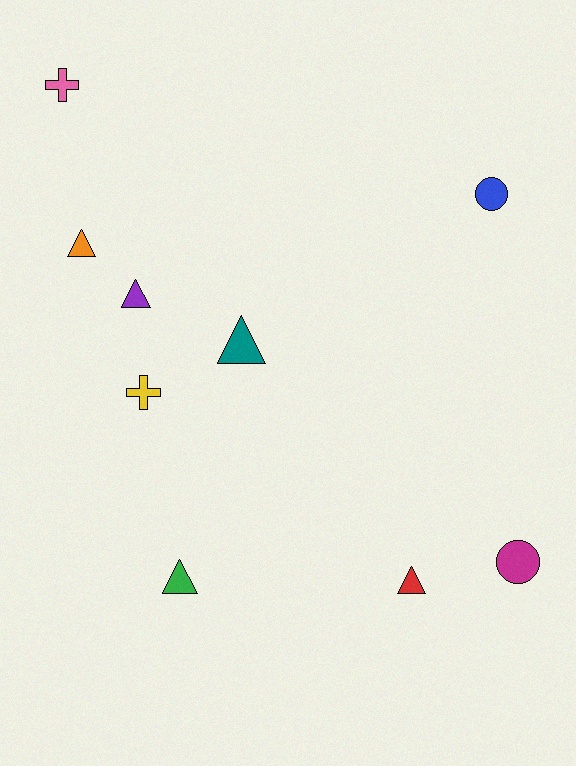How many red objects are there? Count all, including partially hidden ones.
There is 1 red object.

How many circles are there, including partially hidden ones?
There are 2 circles.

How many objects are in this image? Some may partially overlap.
There are 9 objects.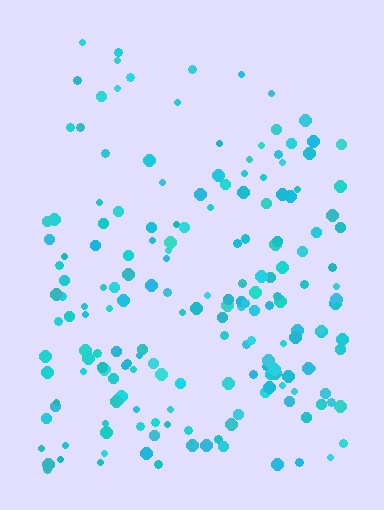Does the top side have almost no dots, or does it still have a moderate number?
Still a moderate number, just noticeably fewer than the bottom.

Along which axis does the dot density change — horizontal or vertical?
Vertical.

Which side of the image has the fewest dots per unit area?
The top.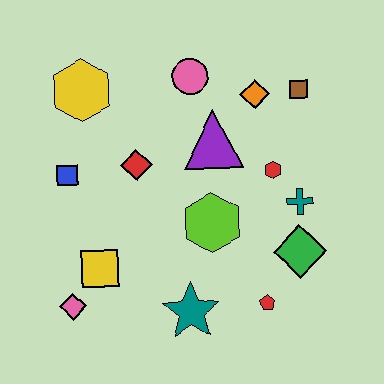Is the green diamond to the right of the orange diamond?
Yes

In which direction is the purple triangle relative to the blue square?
The purple triangle is to the right of the blue square.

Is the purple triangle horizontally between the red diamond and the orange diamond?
Yes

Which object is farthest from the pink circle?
The pink diamond is farthest from the pink circle.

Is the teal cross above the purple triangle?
No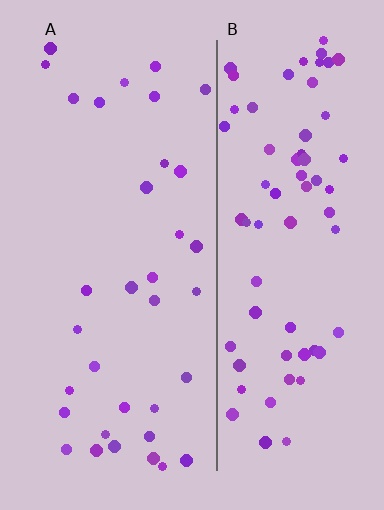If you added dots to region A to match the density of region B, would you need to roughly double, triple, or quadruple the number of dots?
Approximately double.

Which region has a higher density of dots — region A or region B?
B (the right).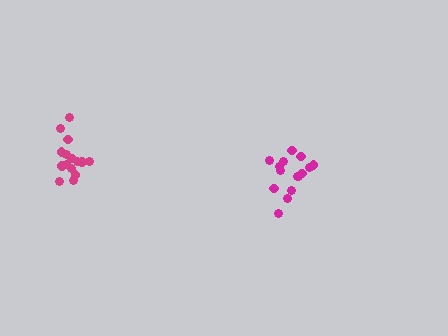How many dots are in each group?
Group 1: 15 dots, Group 2: 15 dots (30 total).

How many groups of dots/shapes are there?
There are 2 groups.